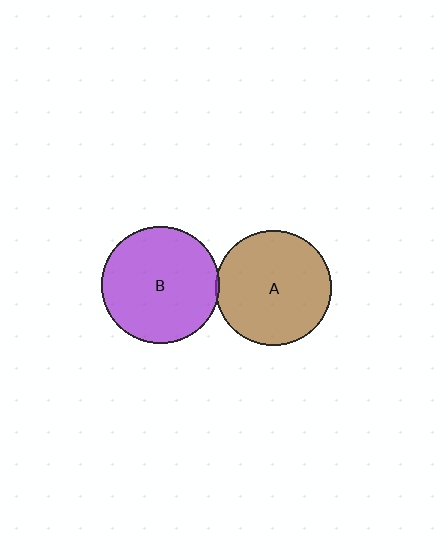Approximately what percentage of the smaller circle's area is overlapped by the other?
Approximately 5%.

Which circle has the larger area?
Circle B (purple).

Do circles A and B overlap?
Yes.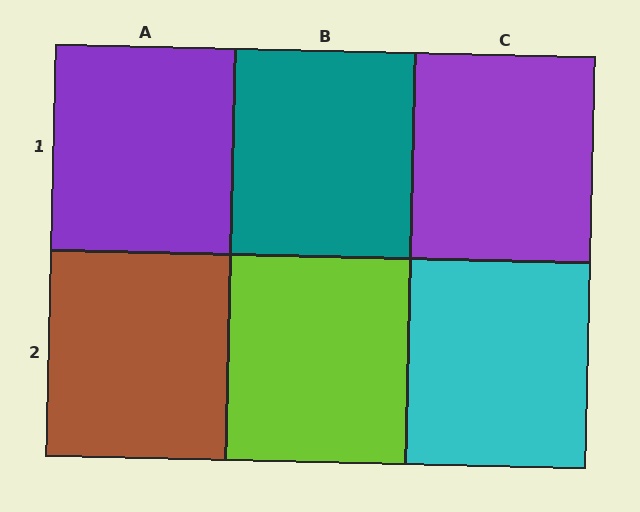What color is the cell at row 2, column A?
Brown.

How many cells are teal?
1 cell is teal.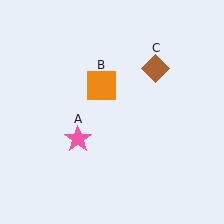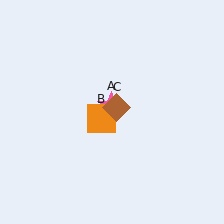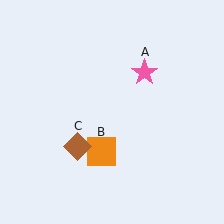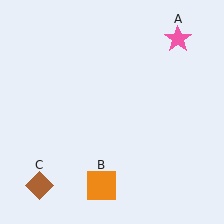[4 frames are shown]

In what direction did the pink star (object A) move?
The pink star (object A) moved up and to the right.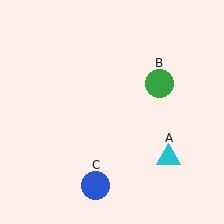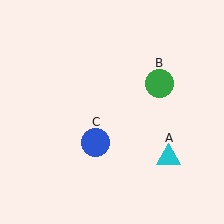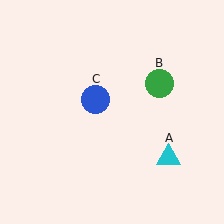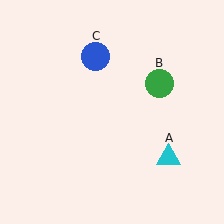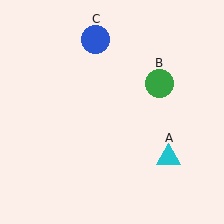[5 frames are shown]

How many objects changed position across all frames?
1 object changed position: blue circle (object C).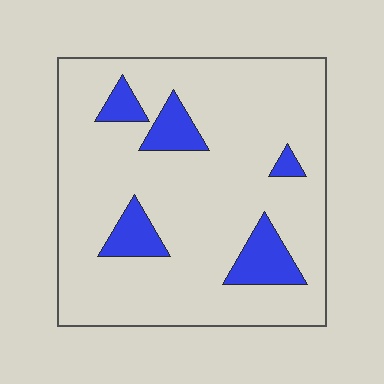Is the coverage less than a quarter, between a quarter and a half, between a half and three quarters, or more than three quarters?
Less than a quarter.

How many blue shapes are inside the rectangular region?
5.